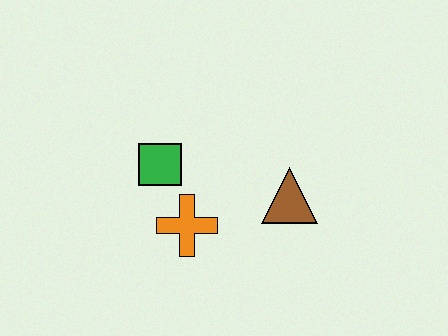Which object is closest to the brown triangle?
The orange cross is closest to the brown triangle.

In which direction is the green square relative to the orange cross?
The green square is above the orange cross.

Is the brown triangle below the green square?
Yes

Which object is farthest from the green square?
The brown triangle is farthest from the green square.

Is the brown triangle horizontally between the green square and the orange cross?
No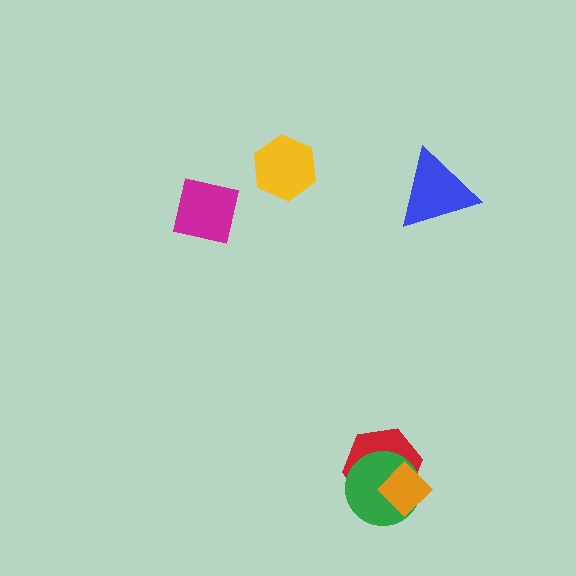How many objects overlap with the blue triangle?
0 objects overlap with the blue triangle.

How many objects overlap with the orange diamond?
2 objects overlap with the orange diamond.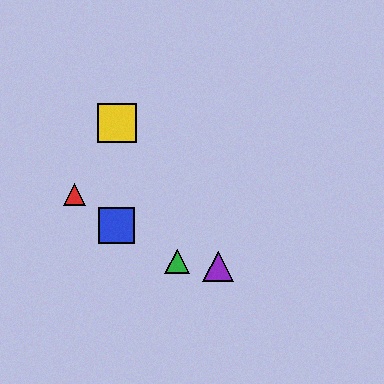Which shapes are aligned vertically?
The blue square, the yellow square are aligned vertically.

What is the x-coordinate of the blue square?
The blue square is at x≈117.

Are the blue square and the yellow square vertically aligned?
Yes, both are at x≈117.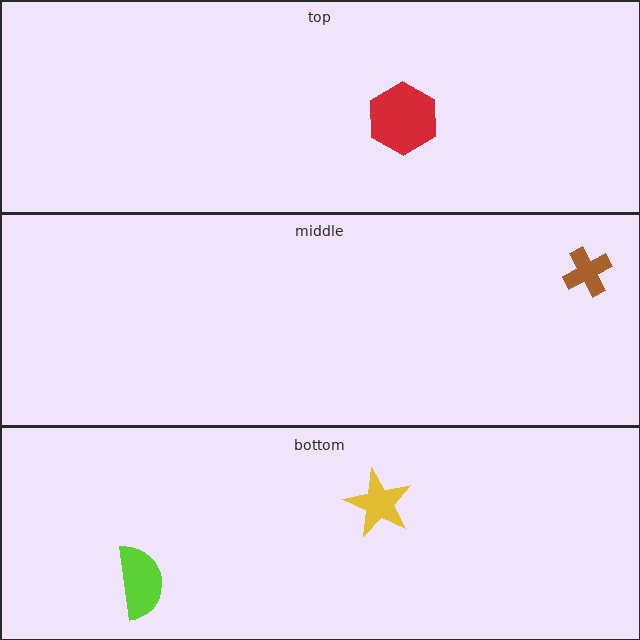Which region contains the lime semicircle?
The bottom region.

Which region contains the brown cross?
The middle region.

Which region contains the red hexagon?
The top region.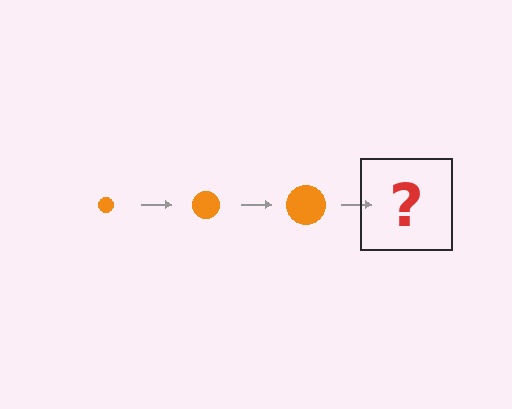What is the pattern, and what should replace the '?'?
The pattern is that the circle gets progressively larger each step. The '?' should be an orange circle, larger than the previous one.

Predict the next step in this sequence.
The next step is an orange circle, larger than the previous one.